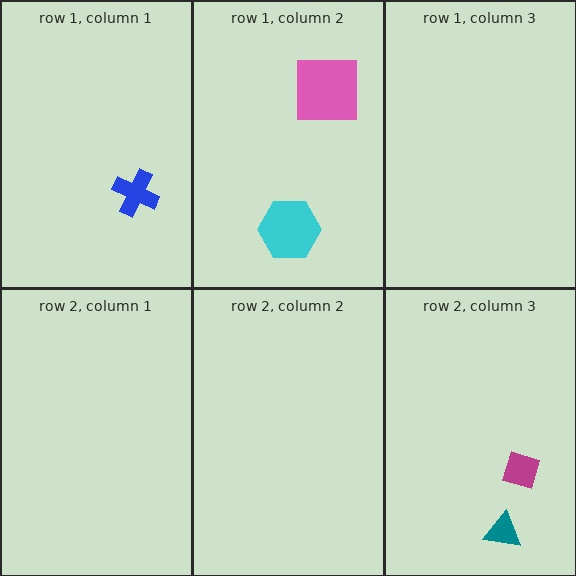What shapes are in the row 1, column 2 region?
The cyan hexagon, the pink square.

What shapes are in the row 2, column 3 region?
The teal triangle, the magenta diamond.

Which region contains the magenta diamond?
The row 2, column 3 region.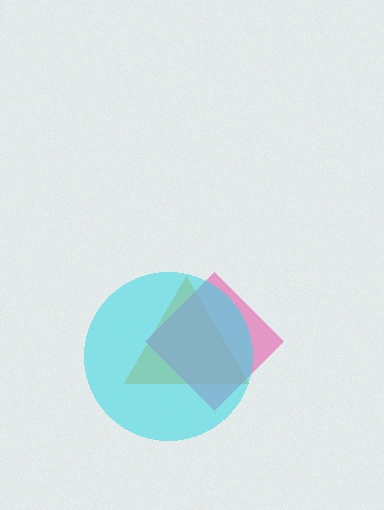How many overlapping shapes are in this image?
There are 3 overlapping shapes in the image.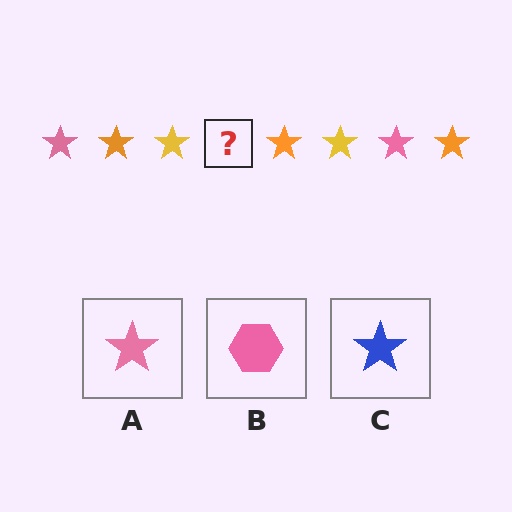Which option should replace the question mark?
Option A.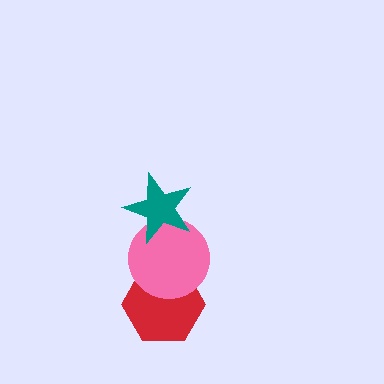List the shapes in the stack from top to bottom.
From top to bottom: the teal star, the pink circle, the red hexagon.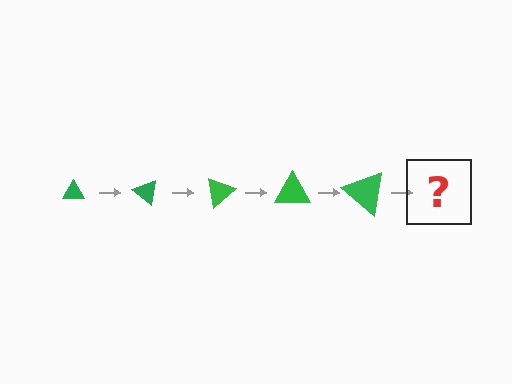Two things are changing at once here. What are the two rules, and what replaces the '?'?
The two rules are that the triangle grows larger each step and it rotates 40 degrees each step. The '?' should be a triangle, larger than the previous one and rotated 200 degrees from the start.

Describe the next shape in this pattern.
It should be a triangle, larger than the previous one and rotated 200 degrees from the start.